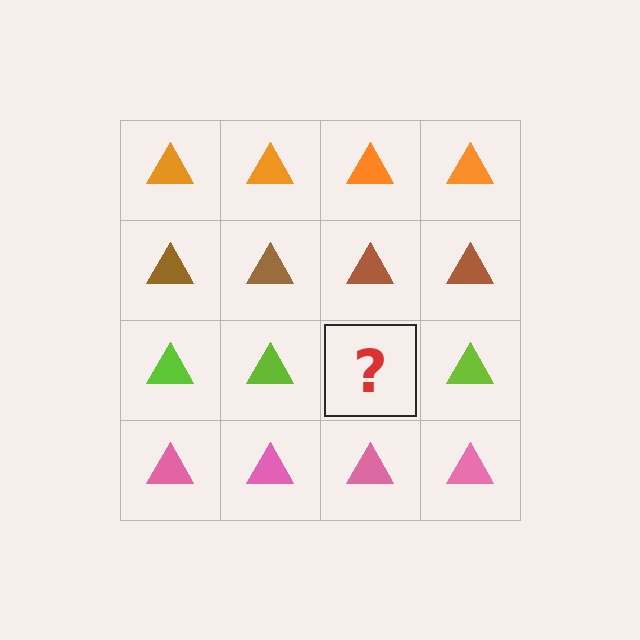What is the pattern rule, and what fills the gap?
The rule is that each row has a consistent color. The gap should be filled with a lime triangle.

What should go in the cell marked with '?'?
The missing cell should contain a lime triangle.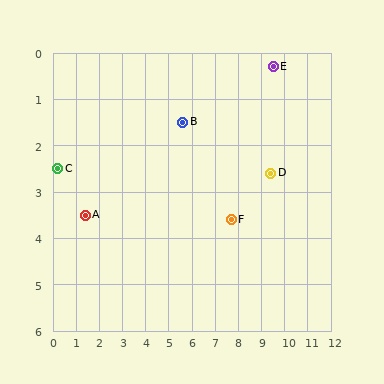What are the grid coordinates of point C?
Point C is at approximately (0.2, 2.5).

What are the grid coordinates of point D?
Point D is at approximately (9.4, 2.6).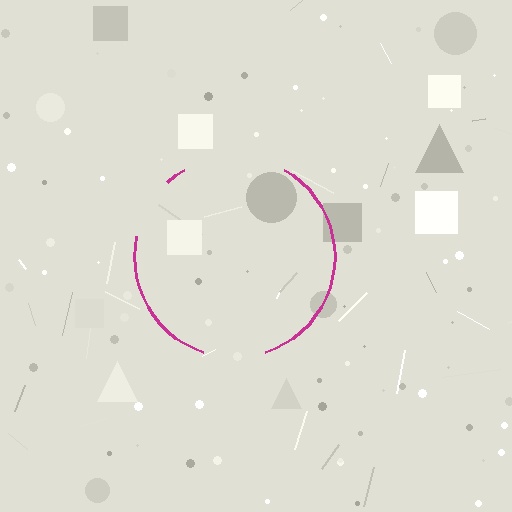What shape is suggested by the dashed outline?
The dashed outline suggests a circle.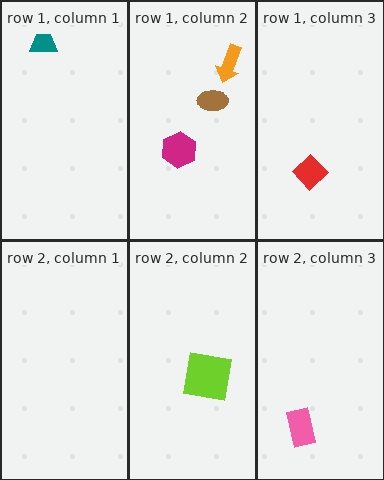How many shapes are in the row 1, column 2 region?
3.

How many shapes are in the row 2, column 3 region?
1.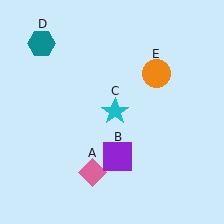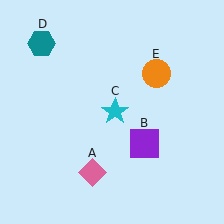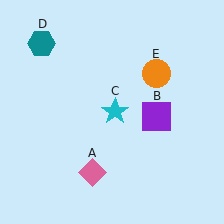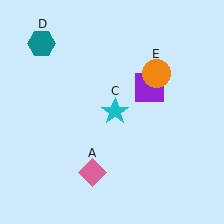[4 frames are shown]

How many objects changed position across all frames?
1 object changed position: purple square (object B).